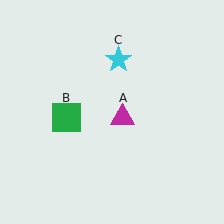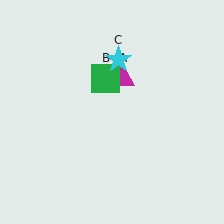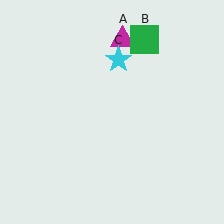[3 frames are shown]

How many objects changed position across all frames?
2 objects changed position: magenta triangle (object A), green square (object B).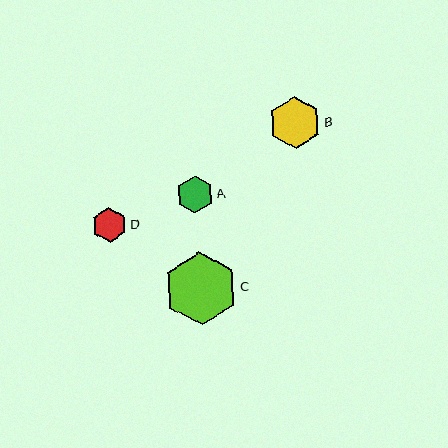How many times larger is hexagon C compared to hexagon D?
Hexagon C is approximately 2.1 times the size of hexagon D.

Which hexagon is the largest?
Hexagon C is the largest with a size of approximately 73 pixels.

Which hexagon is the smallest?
Hexagon D is the smallest with a size of approximately 35 pixels.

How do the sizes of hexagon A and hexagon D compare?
Hexagon A and hexagon D are approximately the same size.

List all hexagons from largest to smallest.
From largest to smallest: C, B, A, D.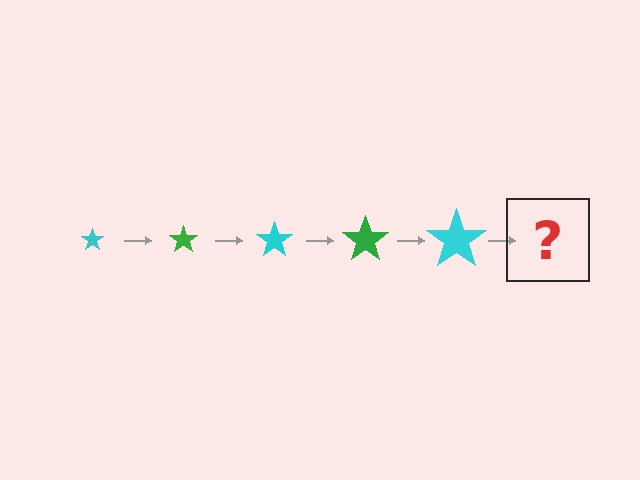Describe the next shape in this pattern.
It should be a green star, larger than the previous one.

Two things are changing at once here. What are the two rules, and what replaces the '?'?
The two rules are that the star grows larger each step and the color cycles through cyan and green. The '?' should be a green star, larger than the previous one.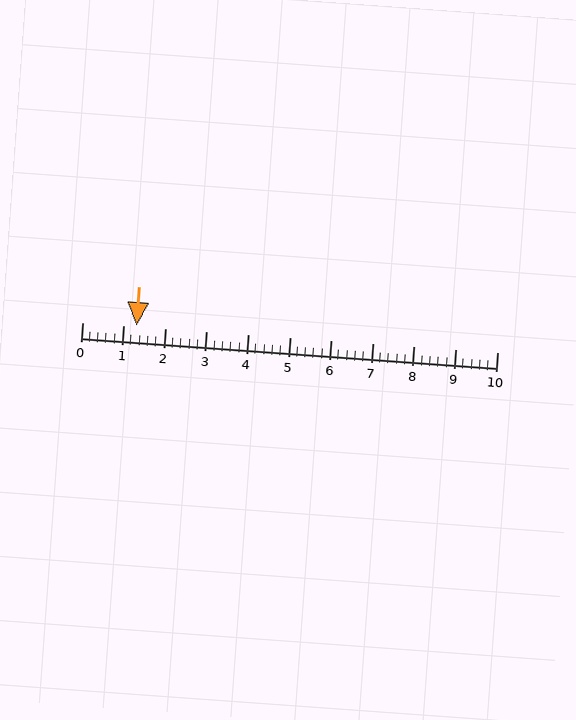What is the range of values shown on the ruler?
The ruler shows values from 0 to 10.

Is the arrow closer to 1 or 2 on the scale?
The arrow is closer to 1.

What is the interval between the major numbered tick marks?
The major tick marks are spaced 1 units apart.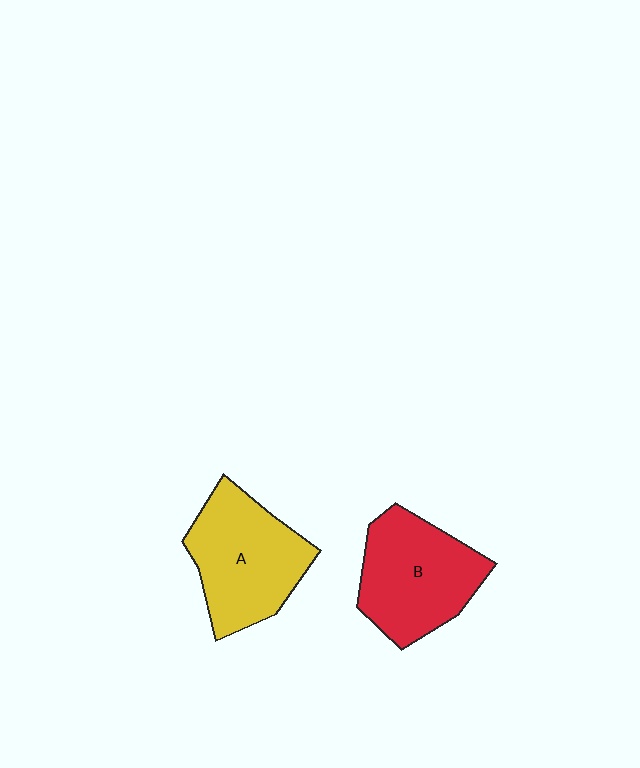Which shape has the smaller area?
Shape B (red).